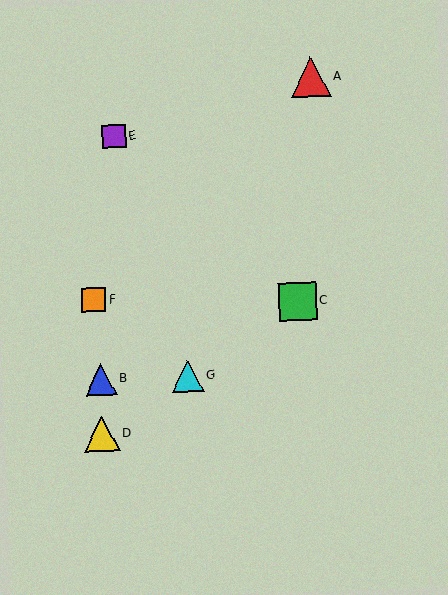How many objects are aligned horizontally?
2 objects (B, G) are aligned horizontally.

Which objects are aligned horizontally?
Objects B, G are aligned horizontally.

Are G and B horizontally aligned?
Yes, both are at y≈376.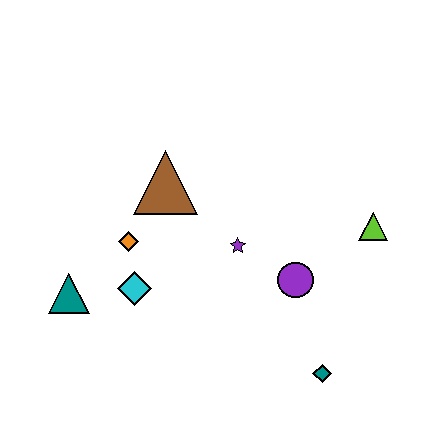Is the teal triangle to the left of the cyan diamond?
Yes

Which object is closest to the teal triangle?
The cyan diamond is closest to the teal triangle.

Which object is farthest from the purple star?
The teal triangle is farthest from the purple star.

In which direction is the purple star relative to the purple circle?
The purple star is to the left of the purple circle.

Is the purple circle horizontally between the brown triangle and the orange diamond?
No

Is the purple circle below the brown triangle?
Yes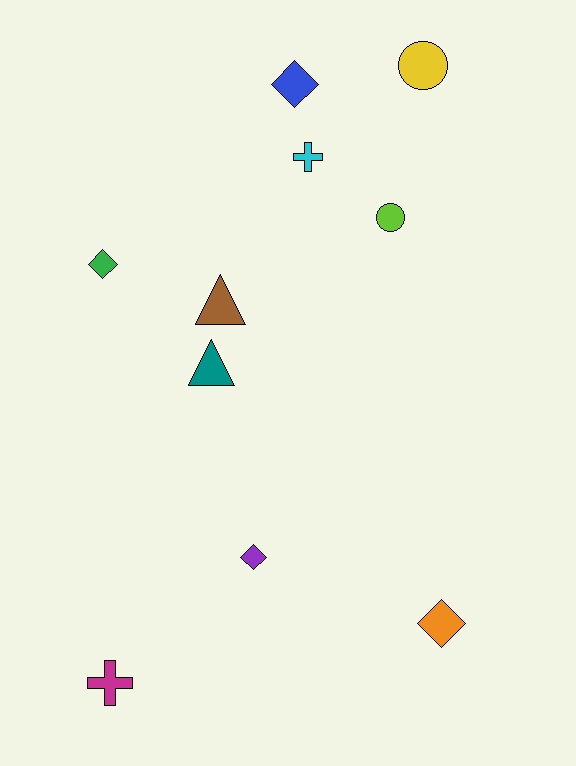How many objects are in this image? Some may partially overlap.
There are 10 objects.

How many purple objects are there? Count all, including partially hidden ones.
There is 1 purple object.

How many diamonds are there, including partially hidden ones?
There are 4 diamonds.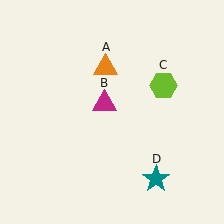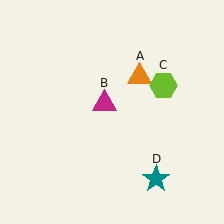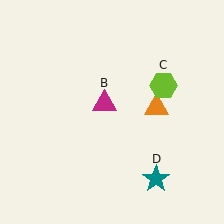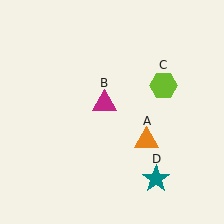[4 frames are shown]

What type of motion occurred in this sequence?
The orange triangle (object A) rotated clockwise around the center of the scene.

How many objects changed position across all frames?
1 object changed position: orange triangle (object A).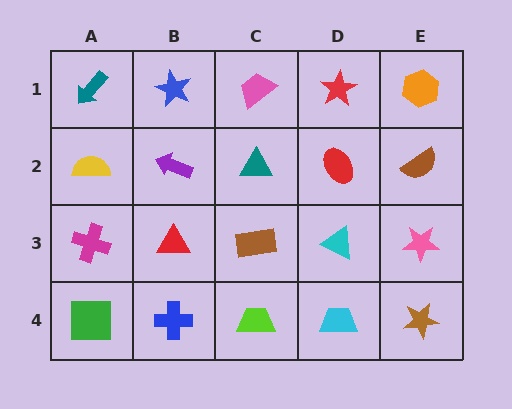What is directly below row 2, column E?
A pink star.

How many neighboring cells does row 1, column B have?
3.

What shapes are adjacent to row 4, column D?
A cyan triangle (row 3, column D), a lime trapezoid (row 4, column C), a brown star (row 4, column E).